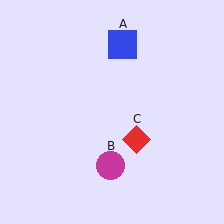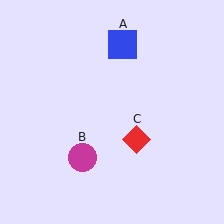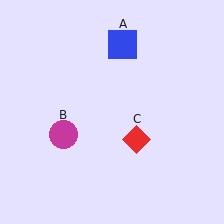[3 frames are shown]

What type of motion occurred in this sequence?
The magenta circle (object B) rotated clockwise around the center of the scene.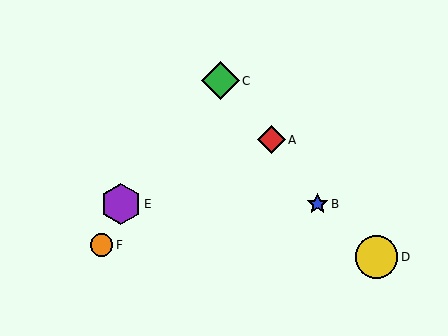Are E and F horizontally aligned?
No, E is at y≈204 and F is at y≈245.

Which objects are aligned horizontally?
Objects B, E are aligned horizontally.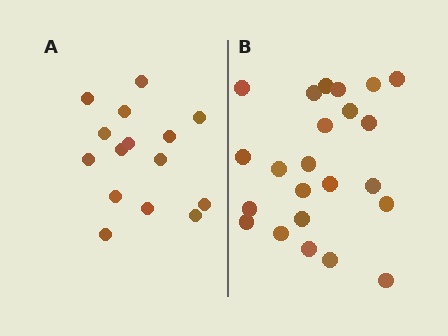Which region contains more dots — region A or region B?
Region B (the right region) has more dots.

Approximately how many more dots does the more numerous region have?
Region B has roughly 8 or so more dots than region A.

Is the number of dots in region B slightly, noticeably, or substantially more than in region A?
Region B has substantially more. The ratio is roughly 1.5 to 1.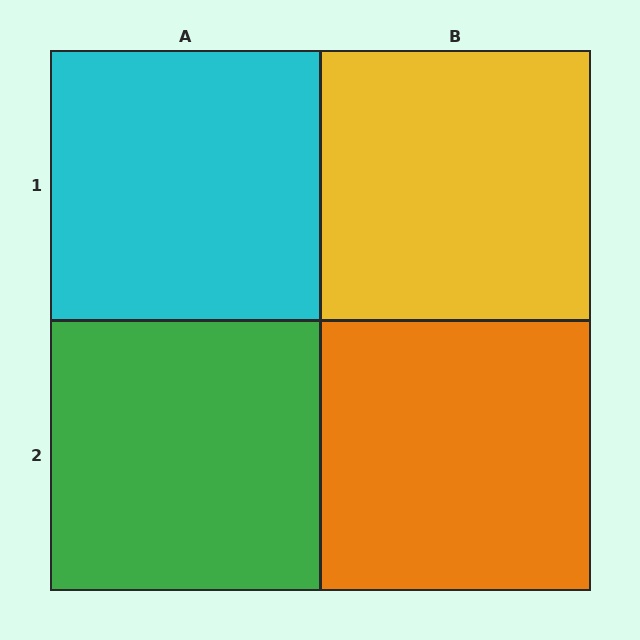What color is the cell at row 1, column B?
Yellow.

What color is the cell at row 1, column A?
Cyan.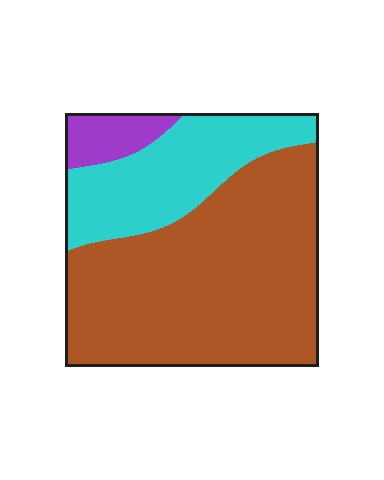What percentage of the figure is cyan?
Cyan covers 27% of the figure.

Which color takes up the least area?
Purple, at roughly 5%.